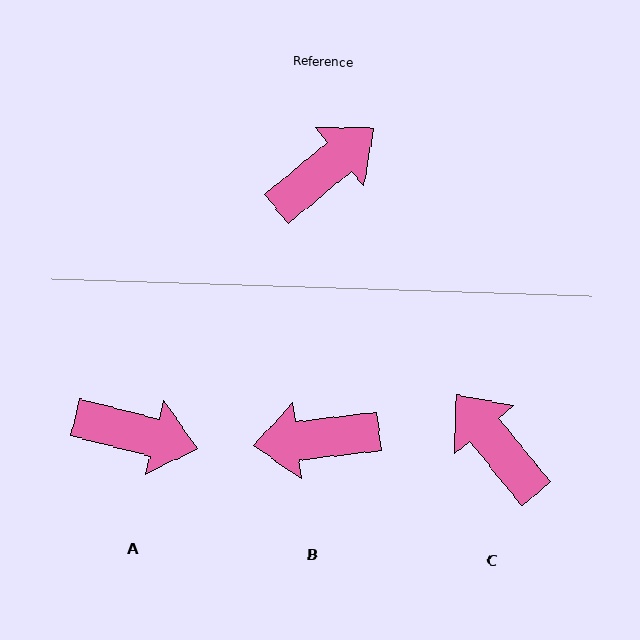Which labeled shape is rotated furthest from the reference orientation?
B, about 147 degrees away.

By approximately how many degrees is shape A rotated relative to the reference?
Approximately 54 degrees clockwise.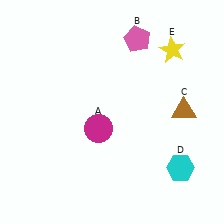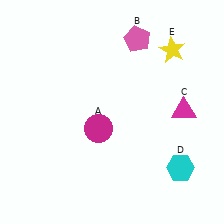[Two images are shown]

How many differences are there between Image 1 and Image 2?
There is 1 difference between the two images.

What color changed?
The triangle (C) changed from brown in Image 1 to magenta in Image 2.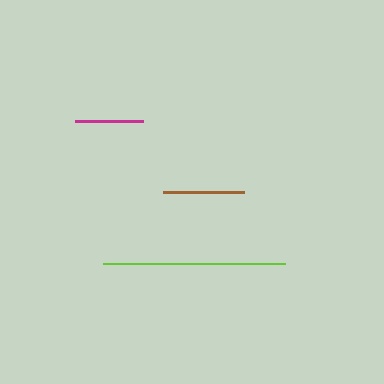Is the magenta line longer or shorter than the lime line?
The lime line is longer than the magenta line.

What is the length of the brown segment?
The brown segment is approximately 81 pixels long.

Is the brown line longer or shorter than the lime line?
The lime line is longer than the brown line.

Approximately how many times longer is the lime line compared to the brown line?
The lime line is approximately 2.3 times the length of the brown line.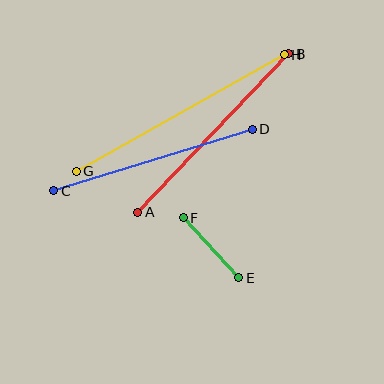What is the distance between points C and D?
The distance is approximately 208 pixels.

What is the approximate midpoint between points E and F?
The midpoint is at approximately (211, 248) pixels.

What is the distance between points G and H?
The distance is approximately 238 pixels.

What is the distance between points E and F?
The distance is approximately 82 pixels.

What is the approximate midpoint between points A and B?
The midpoint is at approximately (213, 133) pixels.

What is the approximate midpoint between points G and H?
The midpoint is at approximately (180, 113) pixels.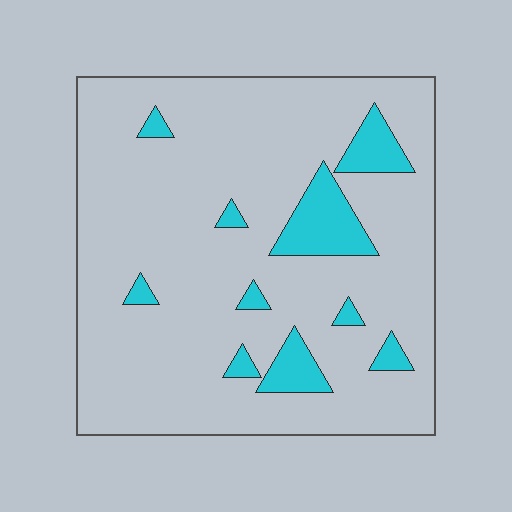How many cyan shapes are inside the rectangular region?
10.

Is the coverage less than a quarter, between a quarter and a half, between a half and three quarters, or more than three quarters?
Less than a quarter.